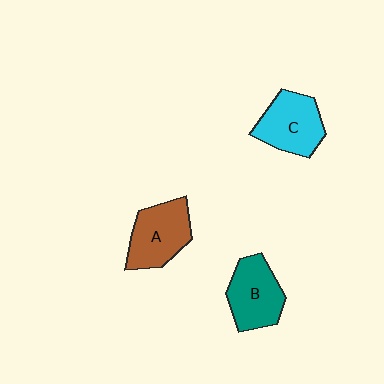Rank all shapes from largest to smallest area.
From largest to smallest: A (brown), C (cyan), B (teal).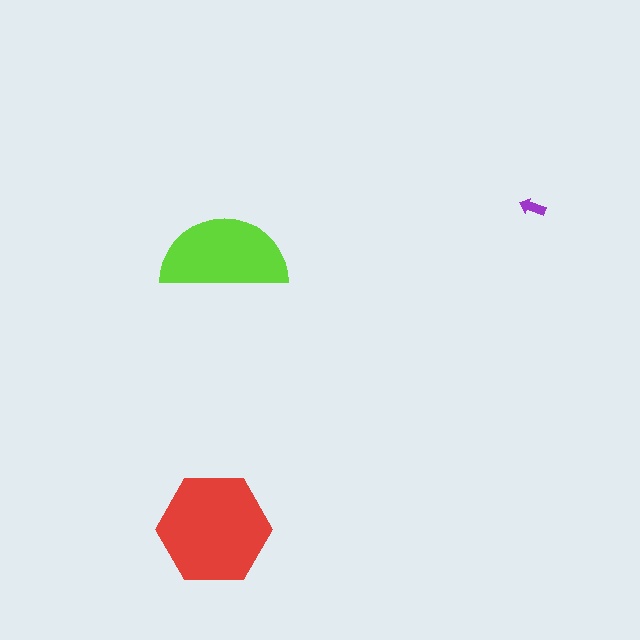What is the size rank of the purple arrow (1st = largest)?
3rd.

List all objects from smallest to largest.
The purple arrow, the lime semicircle, the red hexagon.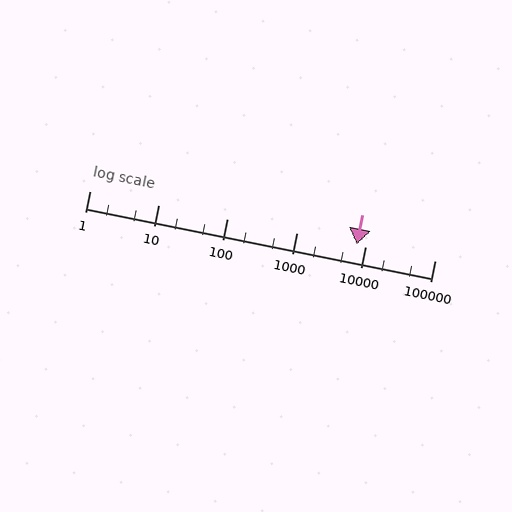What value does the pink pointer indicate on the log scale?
The pointer indicates approximately 7400.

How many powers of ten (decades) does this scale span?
The scale spans 5 decades, from 1 to 100000.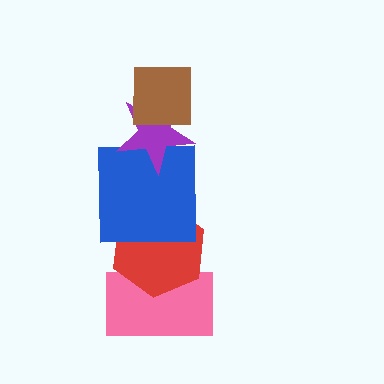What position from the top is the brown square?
The brown square is 1st from the top.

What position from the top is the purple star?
The purple star is 2nd from the top.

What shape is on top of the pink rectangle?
The red hexagon is on top of the pink rectangle.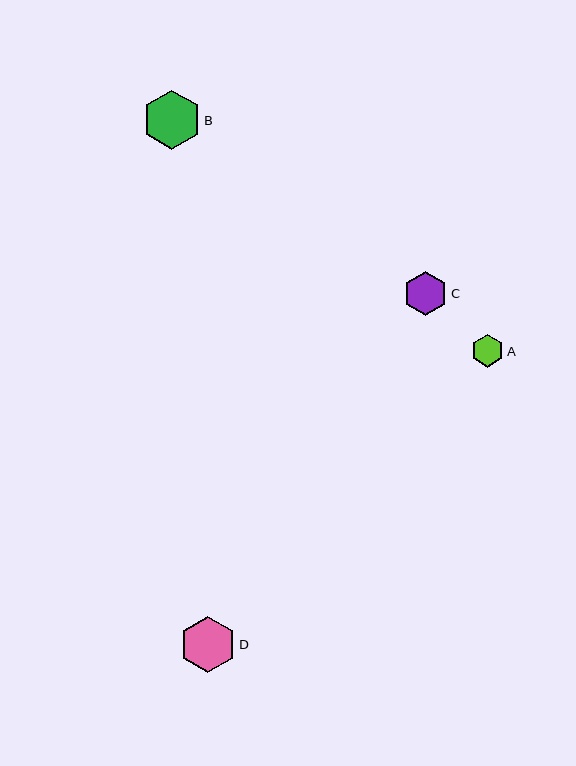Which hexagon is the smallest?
Hexagon A is the smallest with a size of approximately 33 pixels.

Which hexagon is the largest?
Hexagon B is the largest with a size of approximately 59 pixels.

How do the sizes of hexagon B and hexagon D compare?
Hexagon B and hexagon D are approximately the same size.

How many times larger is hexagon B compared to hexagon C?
Hexagon B is approximately 1.3 times the size of hexagon C.